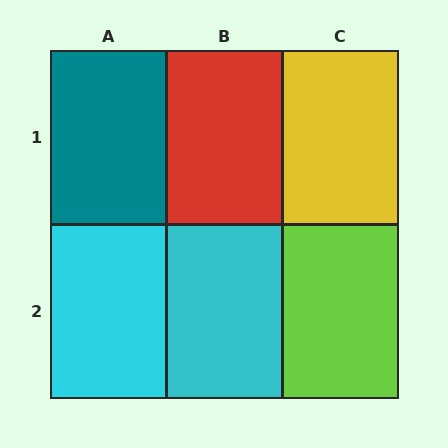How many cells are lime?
1 cell is lime.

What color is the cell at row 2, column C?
Lime.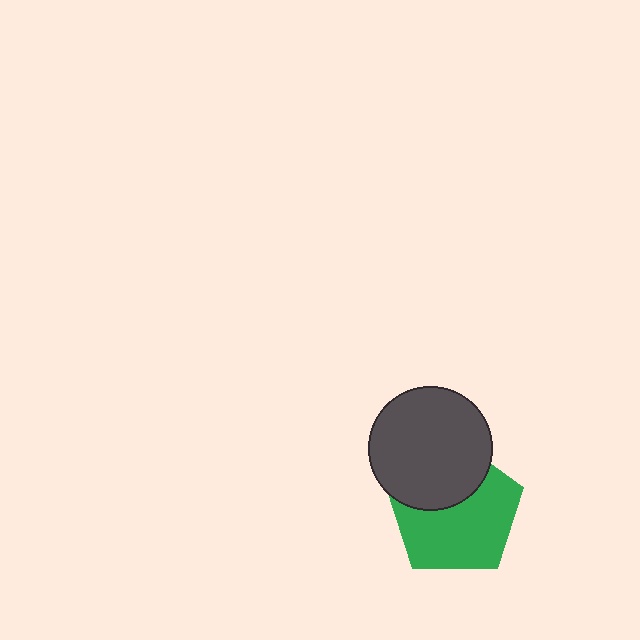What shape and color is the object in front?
The object in front is a dark gray circle.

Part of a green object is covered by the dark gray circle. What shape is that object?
It is a pentagon.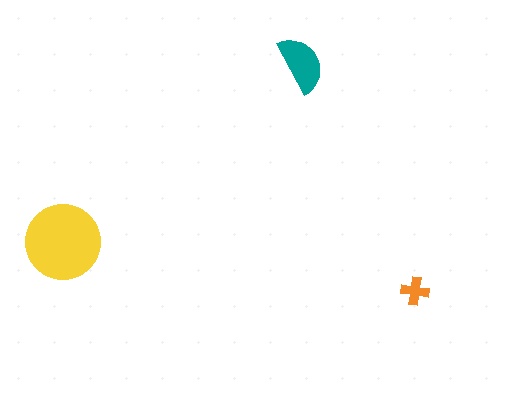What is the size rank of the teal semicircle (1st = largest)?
2nd.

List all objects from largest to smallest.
The yellow circle, the teal semicircle, the orange cross.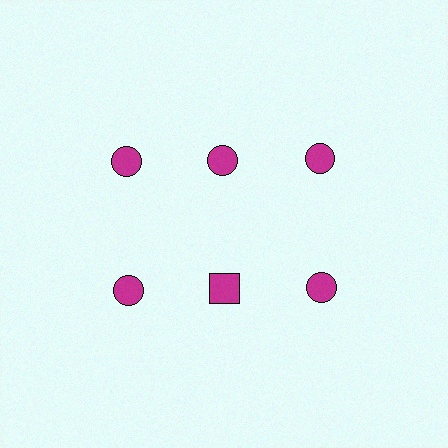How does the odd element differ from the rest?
It has a different shape: square instead of circle.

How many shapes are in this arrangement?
There are 6 shapes arranged in a grid pattern.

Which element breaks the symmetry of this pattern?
The magenta square in the second row, second from left column breaks the symmetry. All other shapes are magenta circles.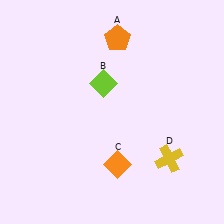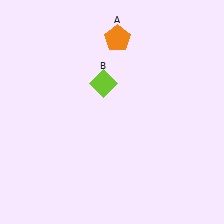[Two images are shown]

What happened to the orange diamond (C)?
The orange diamond (C) was removed in Image 2. It was in the bottom-right area of Image 1.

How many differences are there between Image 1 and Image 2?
There are 2 differences between the two images.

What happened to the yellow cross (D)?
The yellow cross (D) was removed in Image 2. It was in the bottom-right area of Image 1.